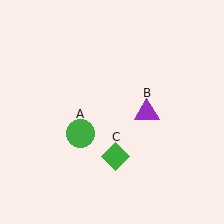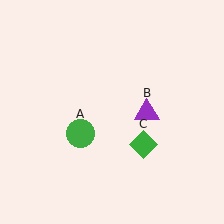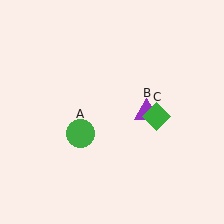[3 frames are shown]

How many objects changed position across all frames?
1 object changed position: green diamond (object C).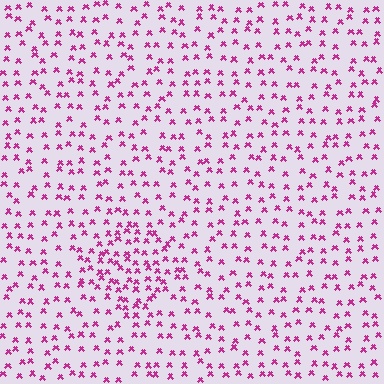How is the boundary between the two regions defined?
The boundary is defined by a change in element density (approximately 1.8x ratio). All elements are the same color, size, and shape.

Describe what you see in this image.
The image contains small magenta elements arranged at two different densities. A diamond-shaped region is visible where the elements are more densely packed than the surrounding area.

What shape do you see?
I see a diamond.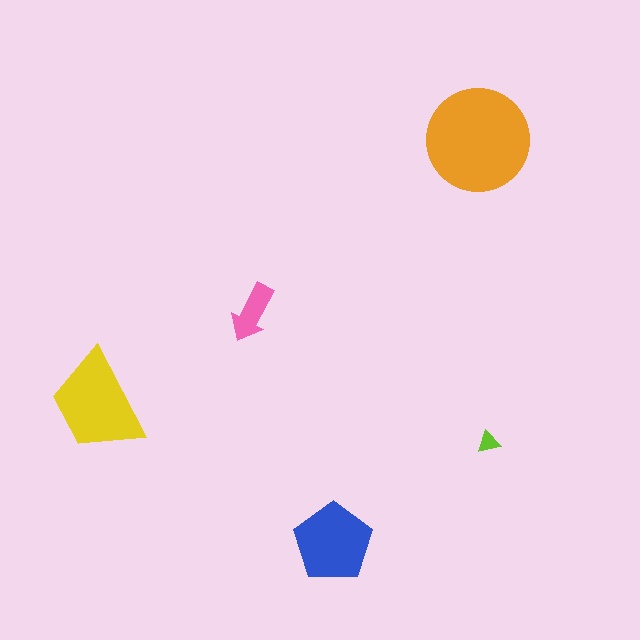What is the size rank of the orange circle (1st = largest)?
1st.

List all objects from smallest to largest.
The lime triangle, the pink arrow, the blue pentagon, the yellow trapezoid, the orange circle.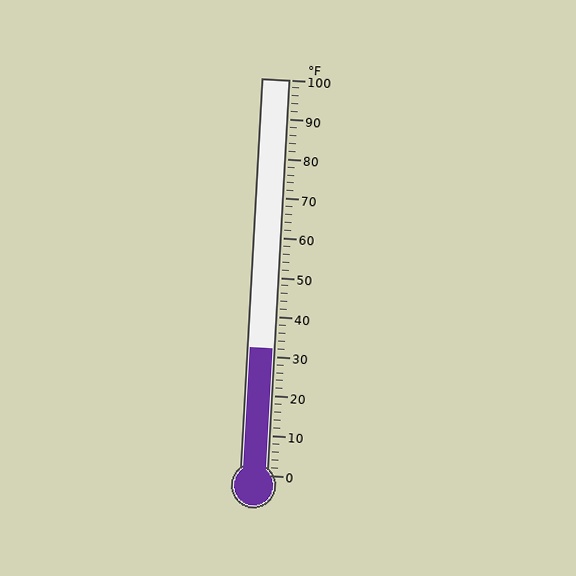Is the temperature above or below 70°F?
The temperature is below 70°F.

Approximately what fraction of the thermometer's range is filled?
The thermometer is filled to approximately 30% of its range.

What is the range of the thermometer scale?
The thermometer scale ranges from 0°F to 100°F.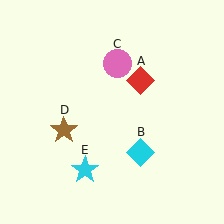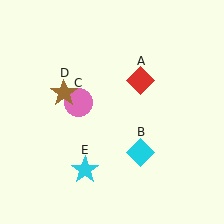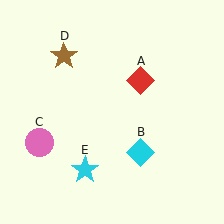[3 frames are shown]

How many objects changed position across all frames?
2 objects changed position: pink circle (object C), brown star (object D).